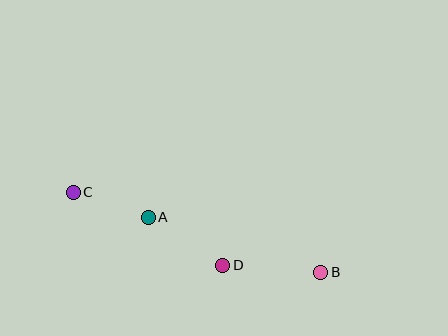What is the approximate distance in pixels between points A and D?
The distance between A and D is approximately 89 pixels.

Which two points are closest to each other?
Points A and C are closest to each other.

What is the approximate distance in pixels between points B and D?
The distance between B and D is approximately 98 pixels.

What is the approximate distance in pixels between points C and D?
The distance between C and D is approximately 167 pixels.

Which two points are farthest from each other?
Points B and C are farthest from each other.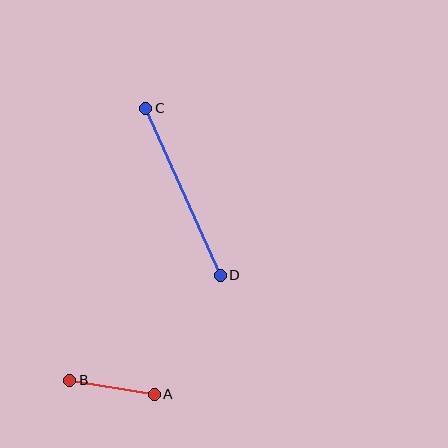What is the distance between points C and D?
The distance is approximately 183 pixels.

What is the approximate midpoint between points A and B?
The midpoint is at approximately (112, 387) pixels.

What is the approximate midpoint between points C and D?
The midpoint is at approximately (183, 192) pixels.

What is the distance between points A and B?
The distance is approximately 86 pixels.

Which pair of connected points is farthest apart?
Points C and D are farthest apart.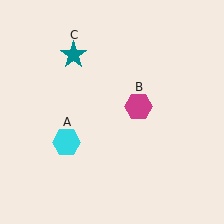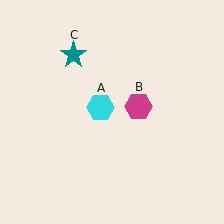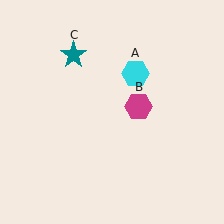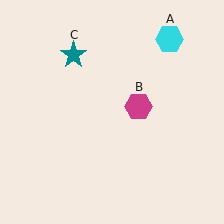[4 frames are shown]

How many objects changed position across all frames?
1 object changed position: cyan hexagon (object A).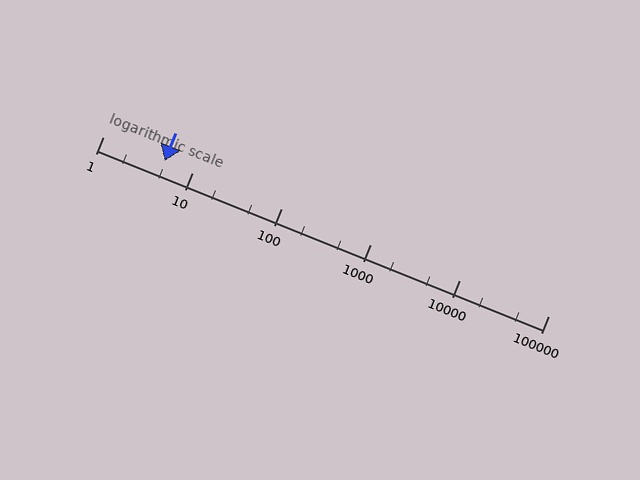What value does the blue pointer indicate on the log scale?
The pointer indicates approximately 4.9.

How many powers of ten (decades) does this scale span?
The scale spans 5 decades, from 1 to 100000.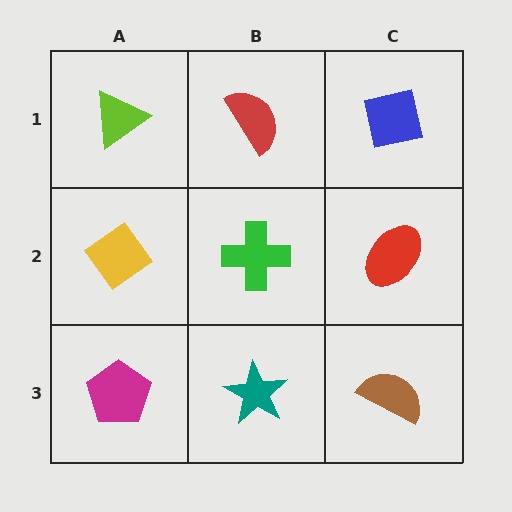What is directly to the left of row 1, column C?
A red semicircle.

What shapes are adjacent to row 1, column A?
A yellow diamond (row 2, column A), a red semicircle (row 1, column B).